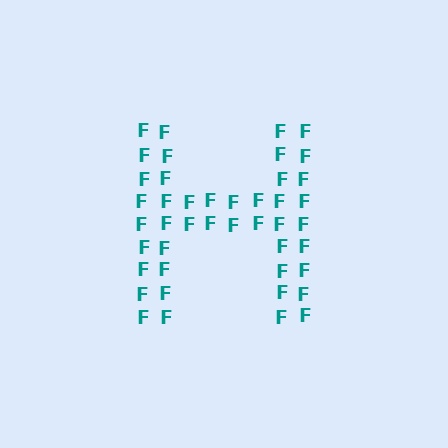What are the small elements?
The small elements are letter F's.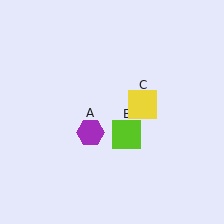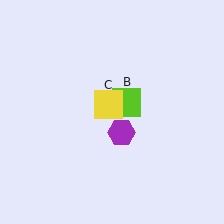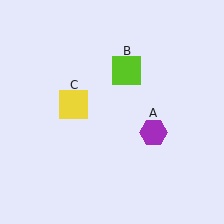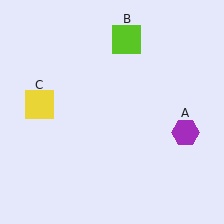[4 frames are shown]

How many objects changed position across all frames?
3 objects changed position: purple hexagon (object A), lime square (object B), yellow square (object C).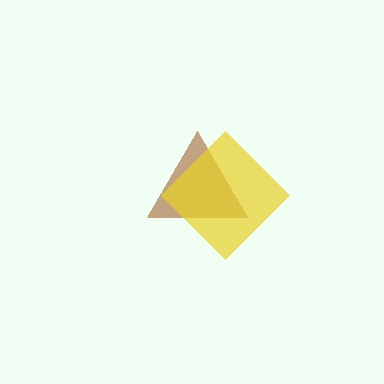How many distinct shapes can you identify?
There are 2 distinct shapes: a brown triangle, a yellow diamond.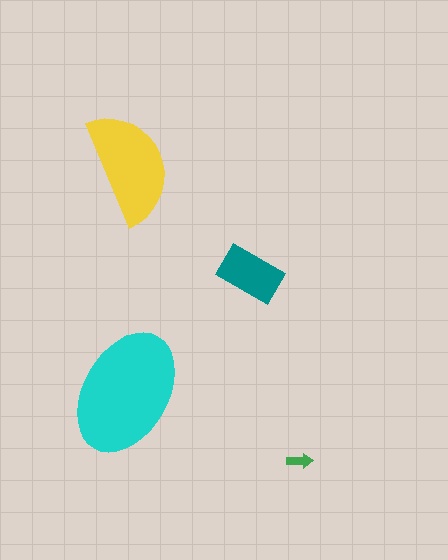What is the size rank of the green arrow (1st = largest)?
4th.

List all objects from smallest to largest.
The green arrow, the teal rectangle, the yellow semicircle, the cyan ellipse.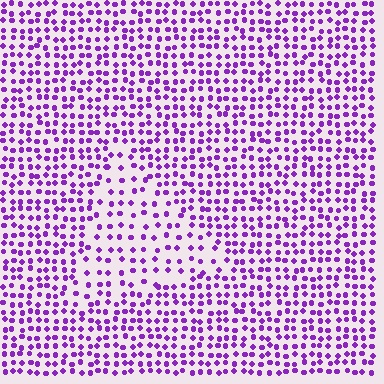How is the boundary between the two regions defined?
The boundary is defined by a change in element density (approximately 1.8x ratio). All elements are the same color, size, and shape.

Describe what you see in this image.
The image contains small purple elements arranged at two different densities. A triangle-shaped region is visible where the elements are less densely packed than the surrounding area.